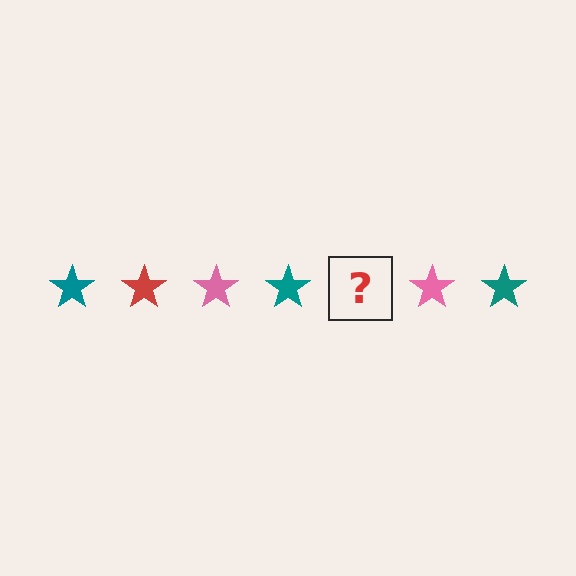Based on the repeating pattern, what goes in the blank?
The blank should be a red star.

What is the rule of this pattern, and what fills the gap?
The rule is that the pattern cycles through teal, red, pink stars. The gap should be filled with a red star.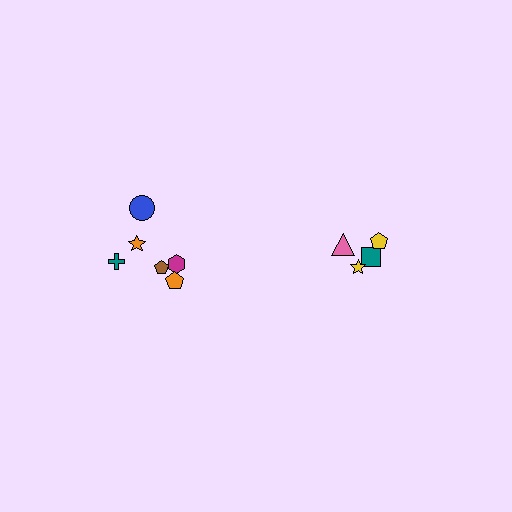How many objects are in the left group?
There are 6 objects.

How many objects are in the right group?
There are 4 objects.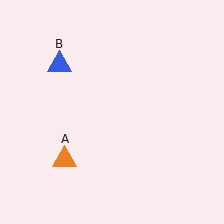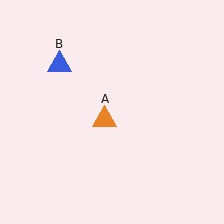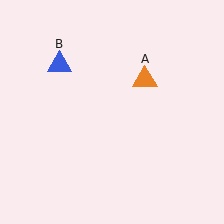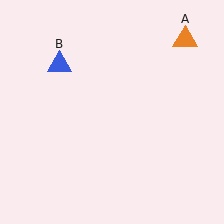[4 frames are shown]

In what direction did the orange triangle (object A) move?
The orange triangle (object A) moved up and to the right.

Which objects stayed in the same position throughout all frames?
Blue triangle (object B) remained stationary.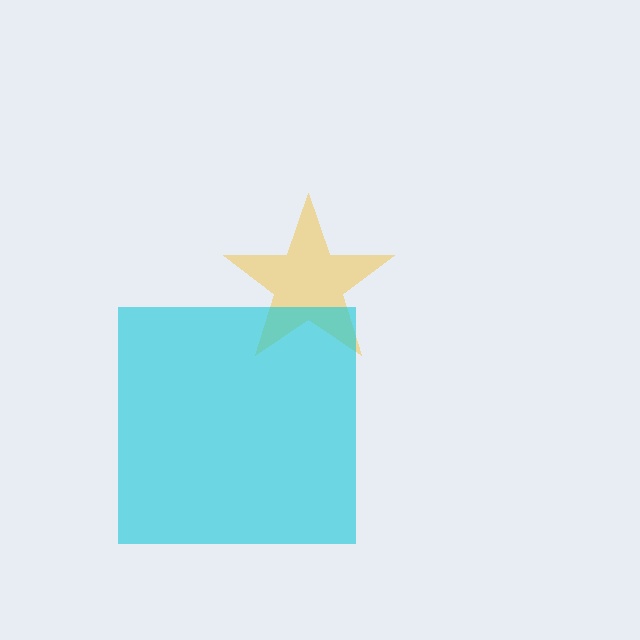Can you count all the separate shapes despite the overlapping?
Yes, there are 2 separate shapes.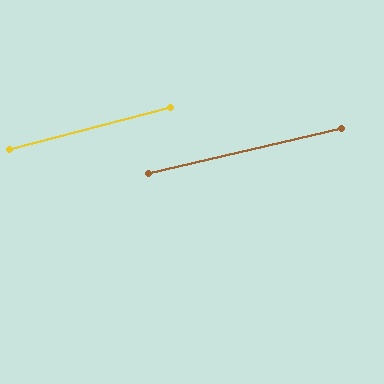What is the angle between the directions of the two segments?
Approximately 1 degree.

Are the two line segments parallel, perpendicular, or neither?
Parallel — their directions differ by only 1.4°.